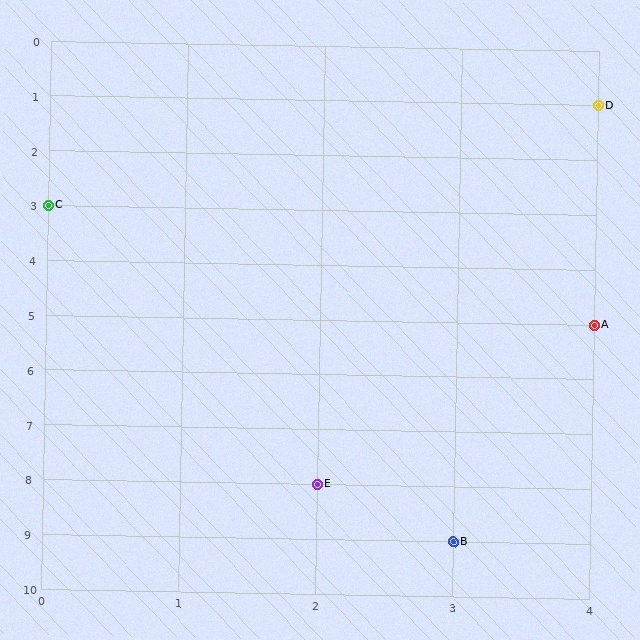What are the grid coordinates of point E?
Point E is at grid coordinates (2, 8).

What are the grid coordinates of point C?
Point C is at grid coordinates (0, 3).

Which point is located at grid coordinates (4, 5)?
Point A is at (4, 5).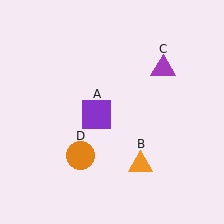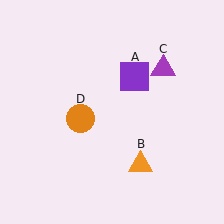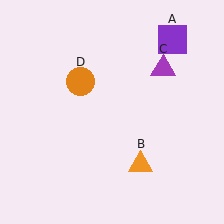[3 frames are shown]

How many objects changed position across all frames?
2 objects changed position: purple square (object A), orange circle (object D).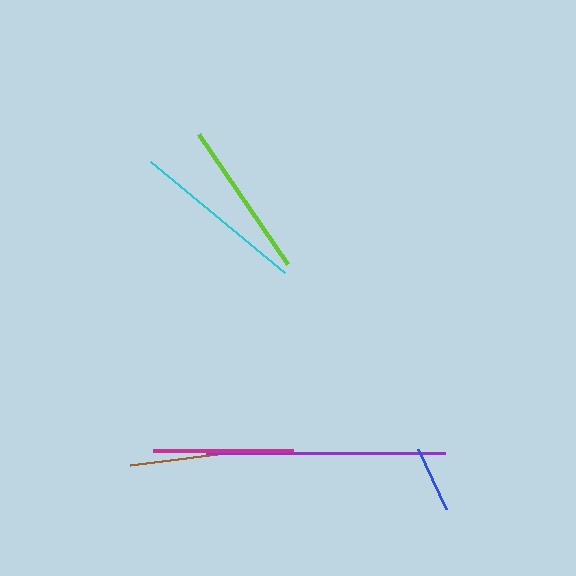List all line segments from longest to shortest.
From longest to shortest: purple, cyan, lime, magenta, brown, blue.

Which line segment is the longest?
The purple line is the longest at approximately 239 pixels.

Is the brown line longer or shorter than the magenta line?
The magenta line is longer than the brown line.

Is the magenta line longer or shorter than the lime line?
The lime line is longer than the magenta line.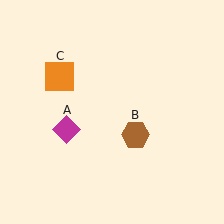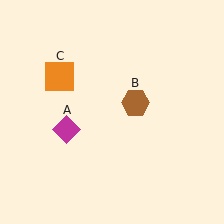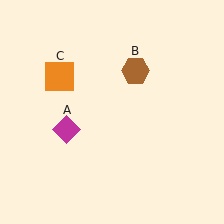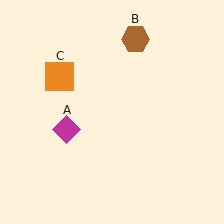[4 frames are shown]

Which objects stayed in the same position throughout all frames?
Magenta diamond (object A) and orange square (object C) remained stationary.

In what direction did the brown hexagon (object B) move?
The brown hexagon (object B) moved up.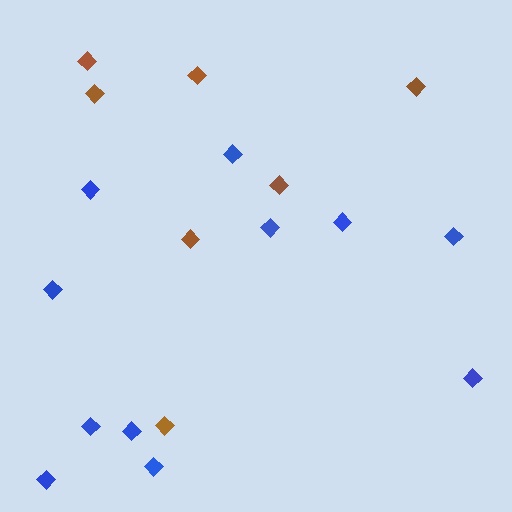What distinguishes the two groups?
There are 2 groups: one group of blue diamonds (11) and one group of brown diamonds (7).